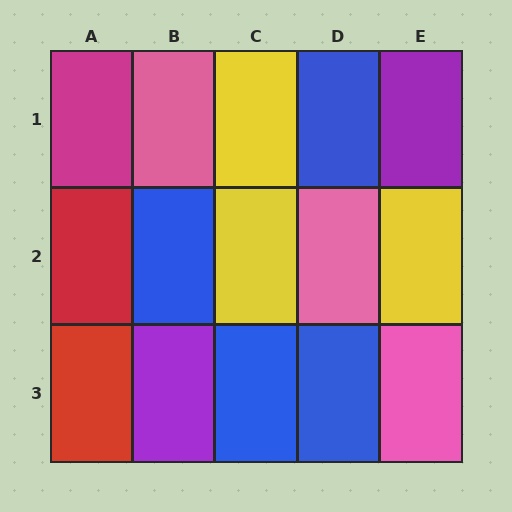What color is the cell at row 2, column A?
Red.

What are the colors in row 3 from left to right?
Red, purple, blue, blue, pink.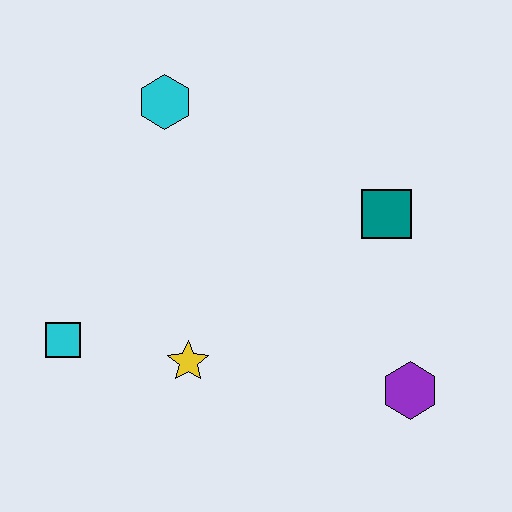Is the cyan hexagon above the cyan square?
Yes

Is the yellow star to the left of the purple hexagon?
Yes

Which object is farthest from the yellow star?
The cyan hexagon is farthest from the yellow star.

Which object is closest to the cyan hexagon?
The teal square is closest to the cyan hexagon.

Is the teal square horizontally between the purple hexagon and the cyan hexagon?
Yes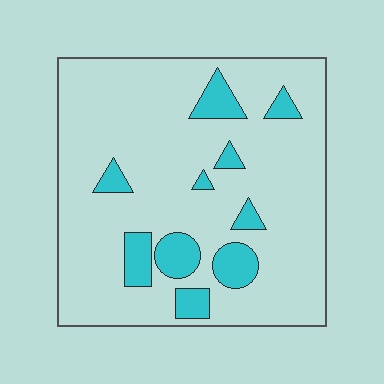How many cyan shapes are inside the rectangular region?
10.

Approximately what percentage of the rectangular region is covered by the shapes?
Approximately 15%.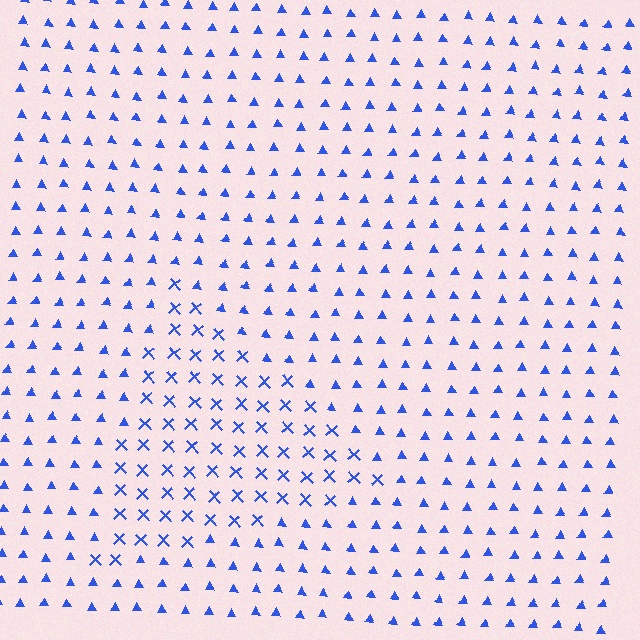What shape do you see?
I see a triangle.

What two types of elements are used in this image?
The image uses X marks inside the triangle region and triangles outside it.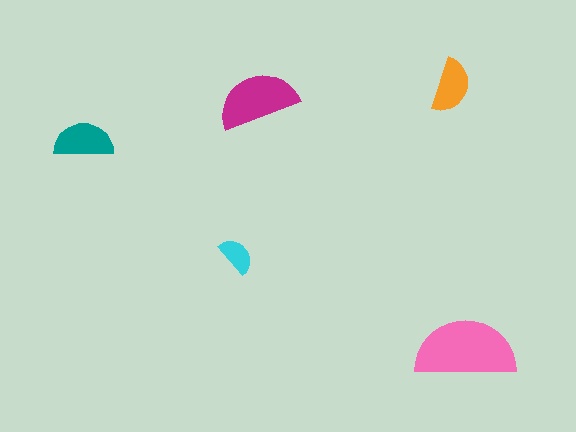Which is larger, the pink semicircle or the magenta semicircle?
The pink one.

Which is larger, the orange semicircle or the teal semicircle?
The teal one.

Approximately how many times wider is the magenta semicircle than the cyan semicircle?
About 2 times wider.